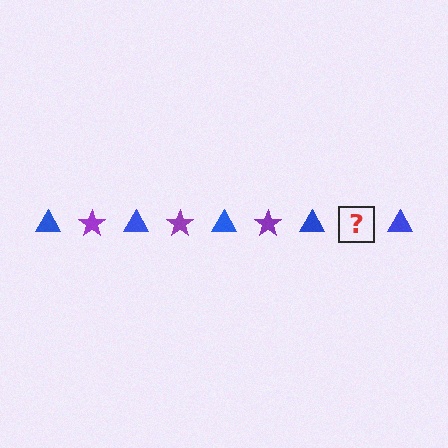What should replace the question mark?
The question mark should be replaced with a purple star.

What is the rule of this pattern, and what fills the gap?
The rule is that the pattern alternates between blue triangle and purple star. The gap should be filled with a purple star.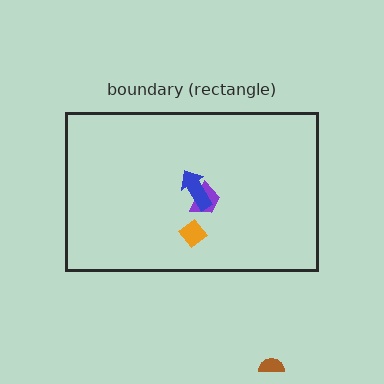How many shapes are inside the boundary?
3 inside, 1 outside.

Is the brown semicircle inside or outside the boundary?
Outside.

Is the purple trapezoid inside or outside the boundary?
Inside.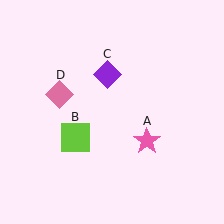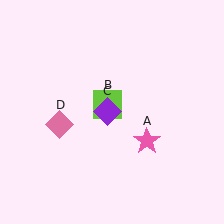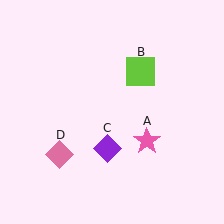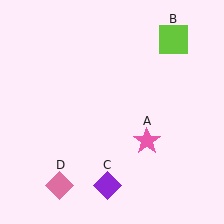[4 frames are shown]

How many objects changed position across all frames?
3 objects changed position: lime square (object B), purple diamond (object C), pink diamond (object D).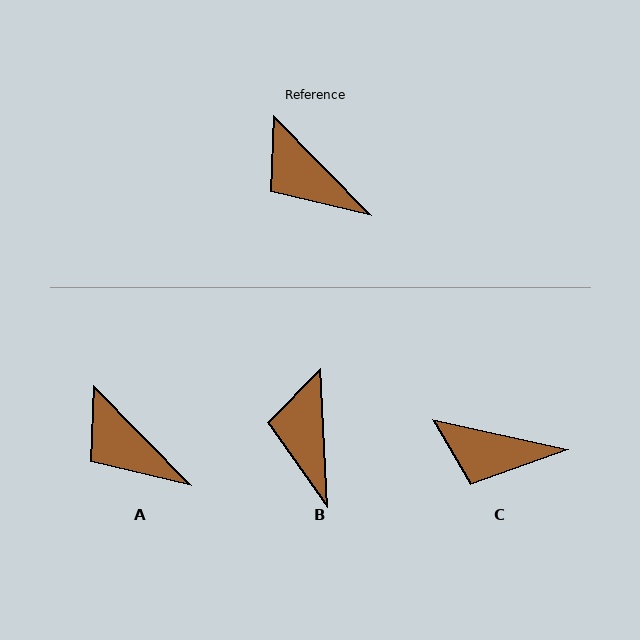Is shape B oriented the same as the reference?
No, it is off by about 41 degrees.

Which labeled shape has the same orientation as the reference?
A.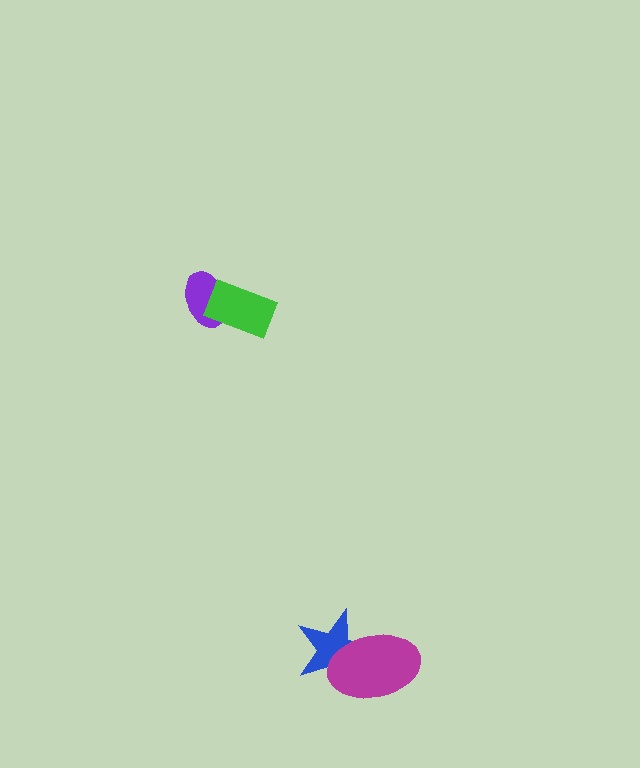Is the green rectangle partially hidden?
No, no other shape covers it.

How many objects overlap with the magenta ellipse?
1 object overlaps with the magenta ellipse.